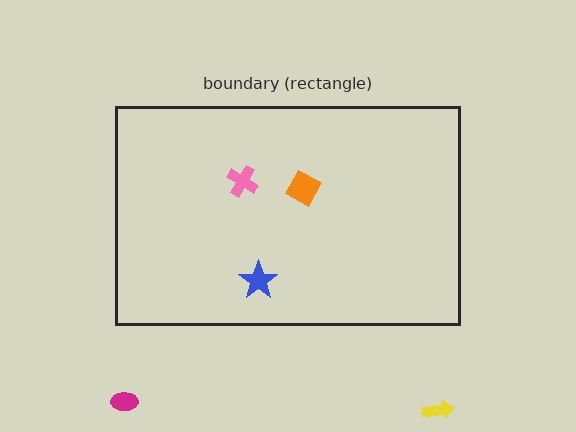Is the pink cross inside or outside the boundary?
Inside.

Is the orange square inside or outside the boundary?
Inside.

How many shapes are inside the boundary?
3 inside, 2 outside.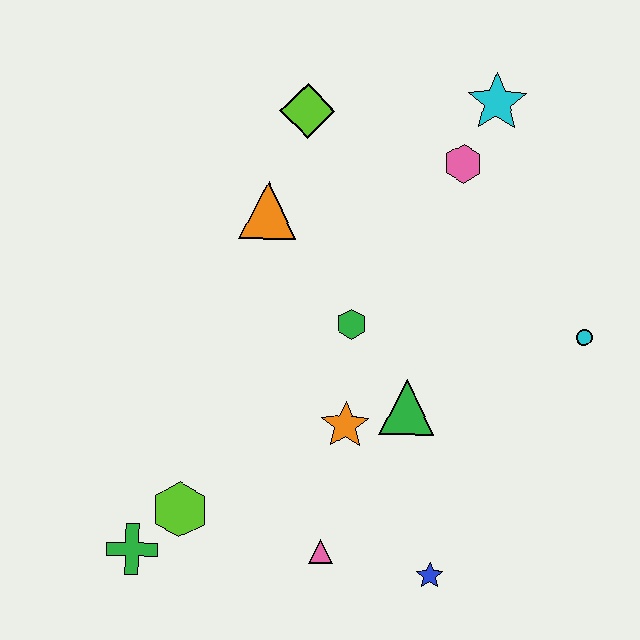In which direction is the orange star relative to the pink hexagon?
The orange star is below the pink hexagon.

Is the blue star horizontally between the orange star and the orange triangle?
No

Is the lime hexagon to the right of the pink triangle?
No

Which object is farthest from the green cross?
The cyan star is farthest from the green cross.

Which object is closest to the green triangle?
The orange star is closest to the green triangle.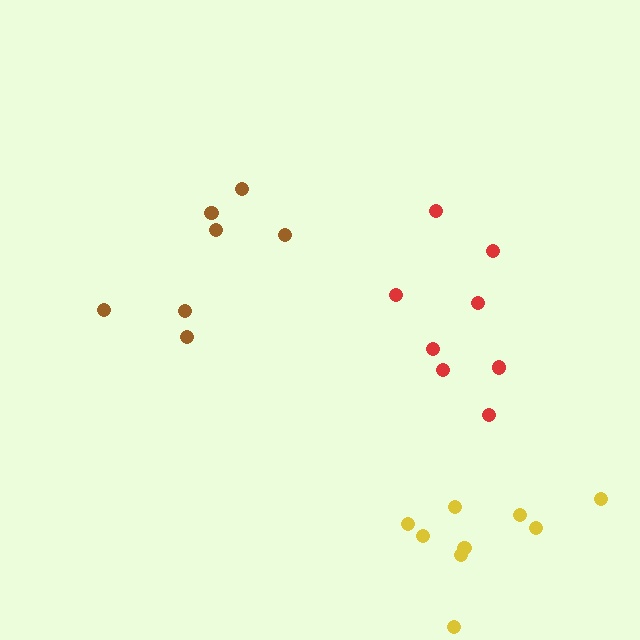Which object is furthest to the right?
The red cluster is rightmost.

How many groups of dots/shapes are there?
There are 3 groups.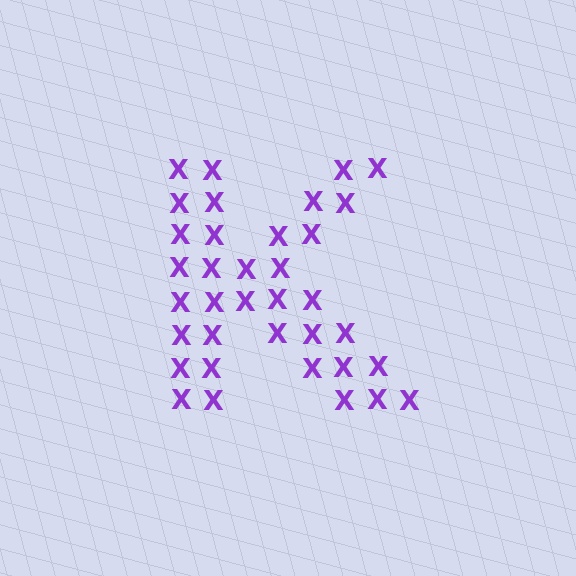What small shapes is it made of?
It is made of small letter X's.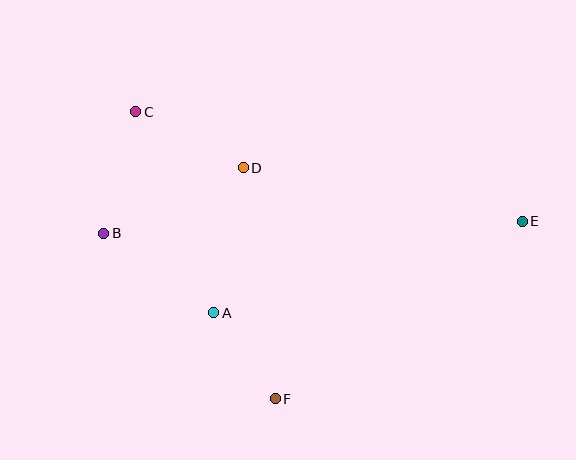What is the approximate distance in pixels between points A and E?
The distance between A and E is approximately 322 pixels.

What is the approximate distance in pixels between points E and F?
The distance between E and F is approximately 304 pixels.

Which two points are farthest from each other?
Points B and E are farthest from each other.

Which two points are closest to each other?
Points A and F are closest to each other.